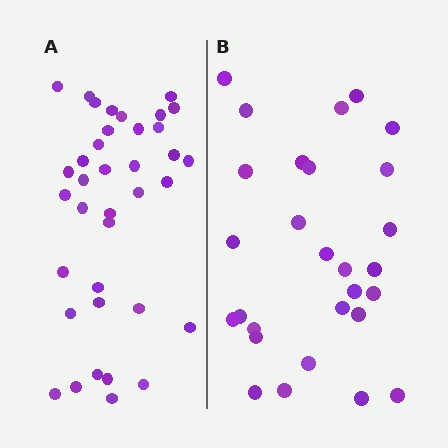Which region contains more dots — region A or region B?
Region A (the left region) has more dots.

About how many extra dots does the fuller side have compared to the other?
Region A has roughly 8 or so more dots than region B.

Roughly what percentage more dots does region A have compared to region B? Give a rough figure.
About 30% more.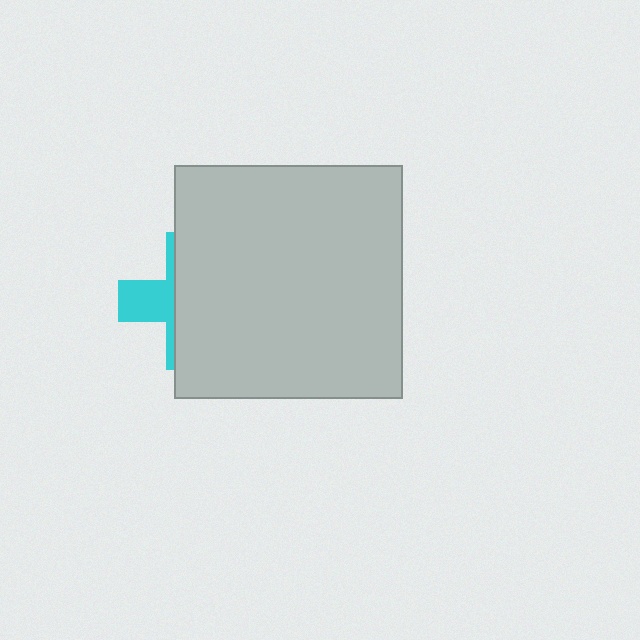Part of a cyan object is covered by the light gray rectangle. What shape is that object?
It is a cross.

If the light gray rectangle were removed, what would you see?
You would see the complete cyan cross.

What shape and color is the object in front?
The object in front is a light gray rectangle.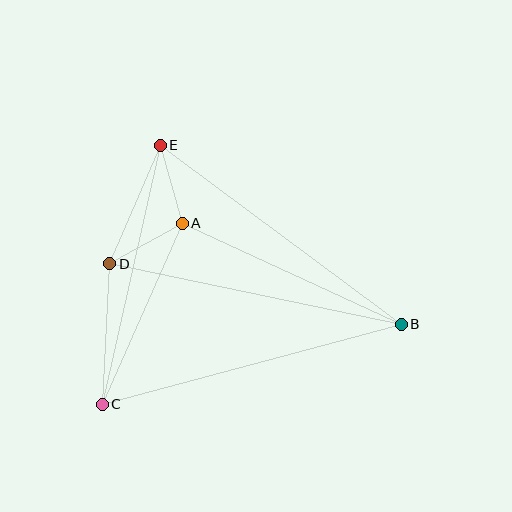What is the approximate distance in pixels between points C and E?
The distance between C and E is approximately 266 pixels.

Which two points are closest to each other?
Points A and E are closest to each other.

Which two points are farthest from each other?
Points B and C are farthest from each other.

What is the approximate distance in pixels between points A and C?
The distance between A and C is approximately 198 pixels.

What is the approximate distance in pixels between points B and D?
The distance between B and D is approximately 297 pixels.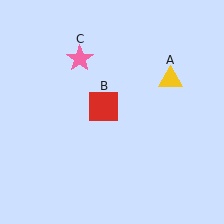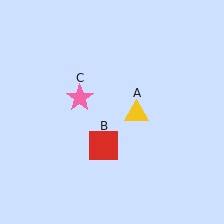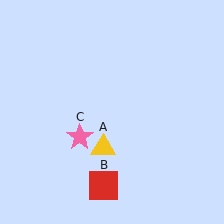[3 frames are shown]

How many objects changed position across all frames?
3 objects changed position: yellow triangle (object A), red square (object B), pink star (object C).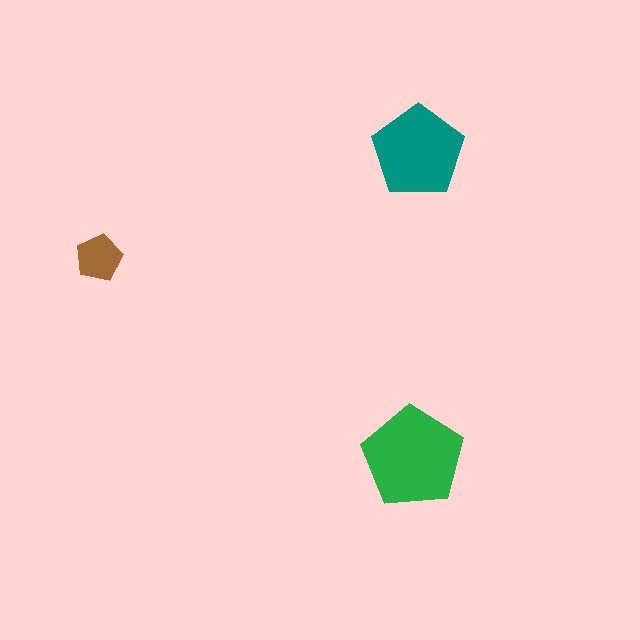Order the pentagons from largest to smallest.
the green one, the teal one, the brown one.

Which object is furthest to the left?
The brown pentagon is leftmost.